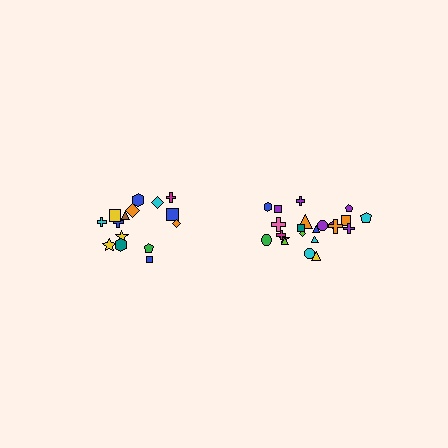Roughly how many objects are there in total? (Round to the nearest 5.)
Roughly 35 objects in total.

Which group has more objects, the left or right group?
The right group.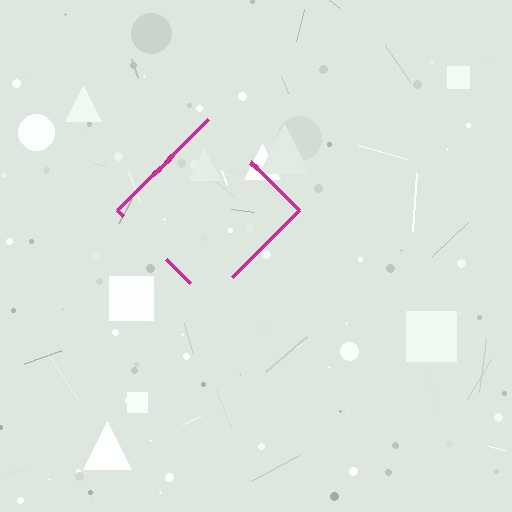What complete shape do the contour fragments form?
The contour fragments form a diamond.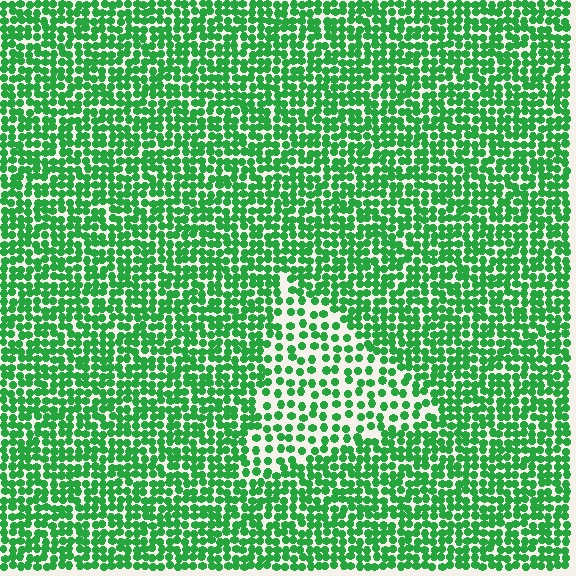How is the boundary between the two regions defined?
The boundary is defined by a change in element density (approximately 1.9x ratio). All elements are the same color, size, and shape.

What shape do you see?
I see a triangle.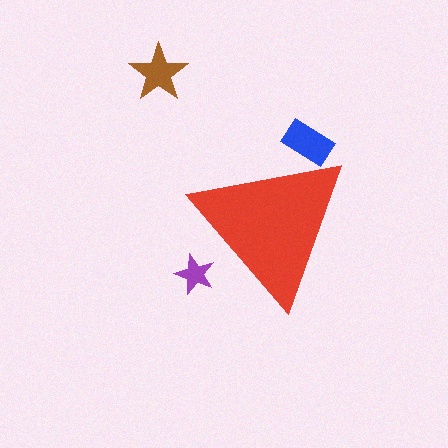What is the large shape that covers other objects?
A red triangle.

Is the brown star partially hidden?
No, the brown star is fully visible.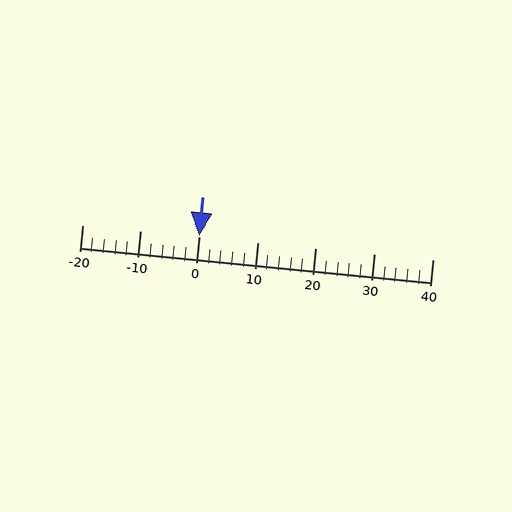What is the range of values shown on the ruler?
The ruler shows values from -20 to 40.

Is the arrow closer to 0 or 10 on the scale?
The arrow is closer to 0.